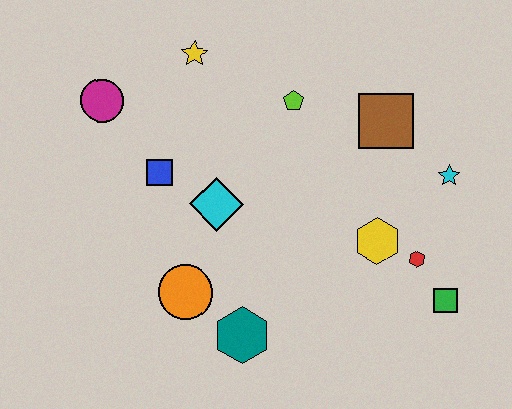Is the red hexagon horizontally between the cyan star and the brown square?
Yes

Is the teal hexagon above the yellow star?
No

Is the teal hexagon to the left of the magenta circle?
No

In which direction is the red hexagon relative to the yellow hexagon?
The red hexagon is to the right of the yellow hexagon.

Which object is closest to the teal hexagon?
The orange circle is closest to the teal hexagon.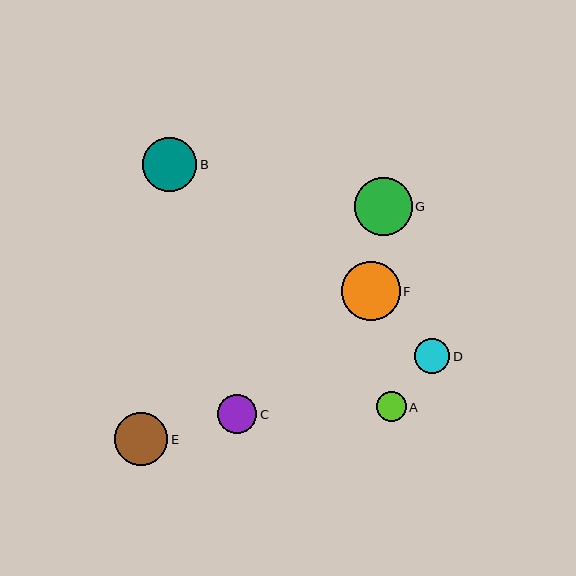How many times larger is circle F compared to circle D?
Circle F is approximately 1.7 times the size of circle D.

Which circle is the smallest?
Circle A is the smallest with a size of approximately 29 pixels.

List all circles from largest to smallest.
From largest to smallest: F, G, B, E, C, D, A.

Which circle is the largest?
Circle F is the largest with a size of approximately 59 pixels.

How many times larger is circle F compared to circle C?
Circle F is approximately 1.5 times the size of circle C.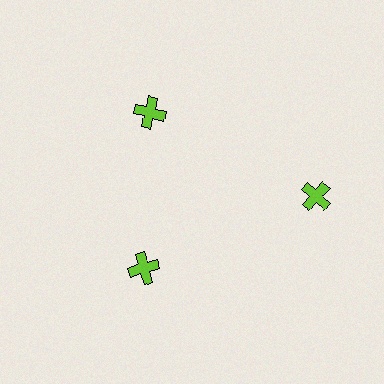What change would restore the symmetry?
The symmetry would be restored by moving it inward, back onto the ring so that all 3 crosses sit at equal angles and equal distance from the center.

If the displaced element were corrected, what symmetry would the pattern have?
It would have 3-fold rotational symmetry — the pattern would map onto itself every 120 degrees.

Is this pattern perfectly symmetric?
No. The 3 lime crosses are arranged in a ring, but one element near the 3 o'clock position is pushed outward from the center, breaking the 3-fold rotational symmetry.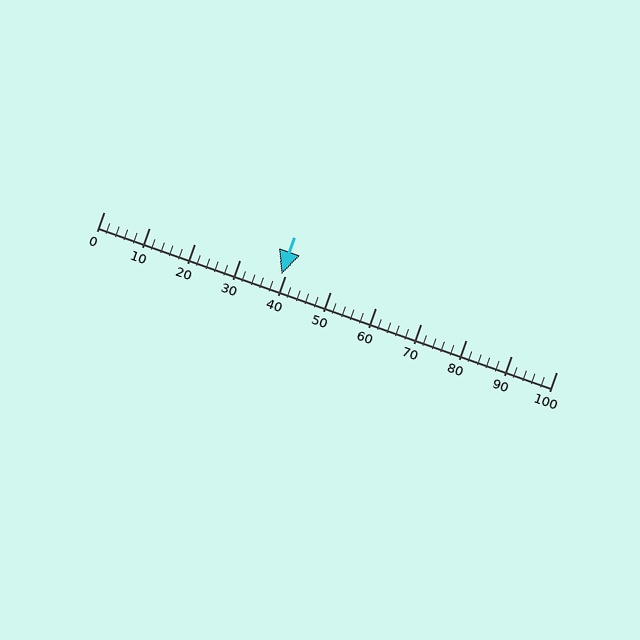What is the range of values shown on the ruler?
The ruler shows values from 0 to 100.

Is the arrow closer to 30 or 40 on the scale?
The arrow is closer to 40.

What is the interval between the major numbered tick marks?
The major tick marks are spaced 10 units apart.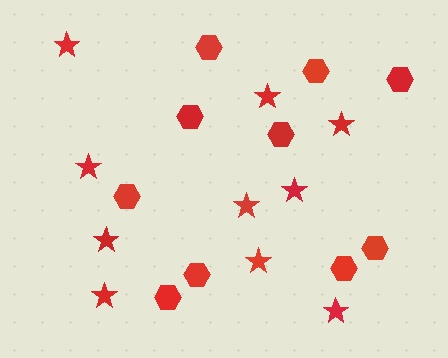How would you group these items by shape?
There are 2 groups: one group of stars (10) and one group of hexagons (10).